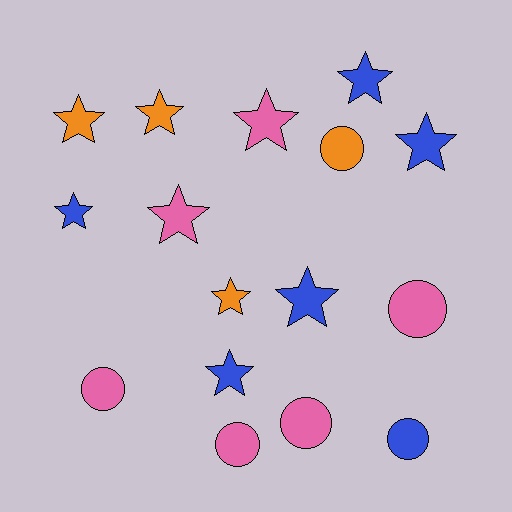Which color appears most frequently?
Pink, with 6 objects.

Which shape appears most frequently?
Star, with 10 objects.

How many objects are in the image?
There are 16 objects.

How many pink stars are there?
There are 2 pink stars.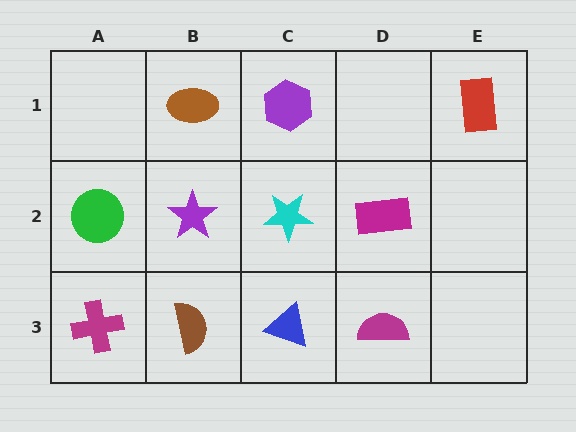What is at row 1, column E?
A red rectangle.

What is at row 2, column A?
A green circle.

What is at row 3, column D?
A magenta semicircle.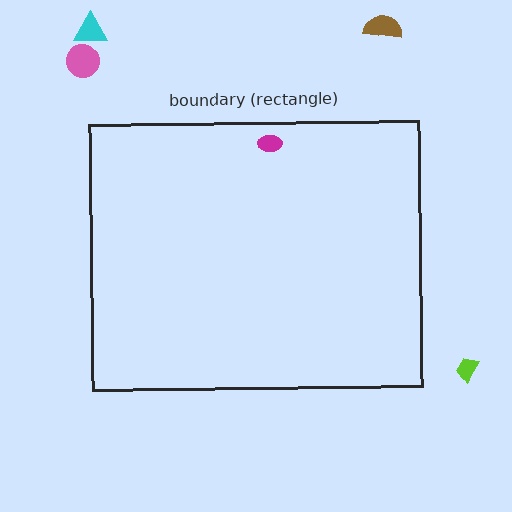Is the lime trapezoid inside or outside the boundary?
Outside.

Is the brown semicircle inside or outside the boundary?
Outside.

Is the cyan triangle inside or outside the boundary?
Outside.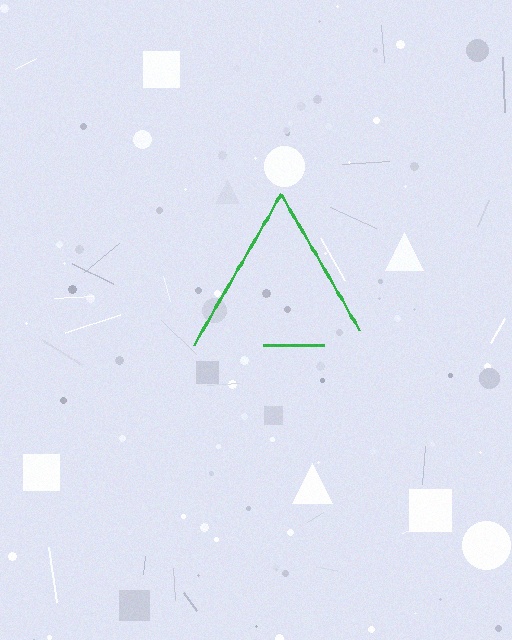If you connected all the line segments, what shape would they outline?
They would outline a triangle.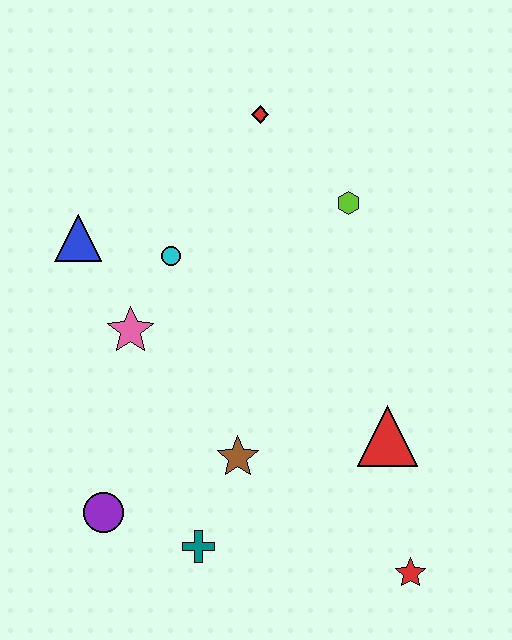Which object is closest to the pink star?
The cyan circle is closest to the pink star.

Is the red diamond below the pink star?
No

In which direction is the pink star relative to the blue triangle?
The pink star is below the blue triangle.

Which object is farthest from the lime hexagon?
The purple circle is farthest from the lime hexagon.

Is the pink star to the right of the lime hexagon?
No